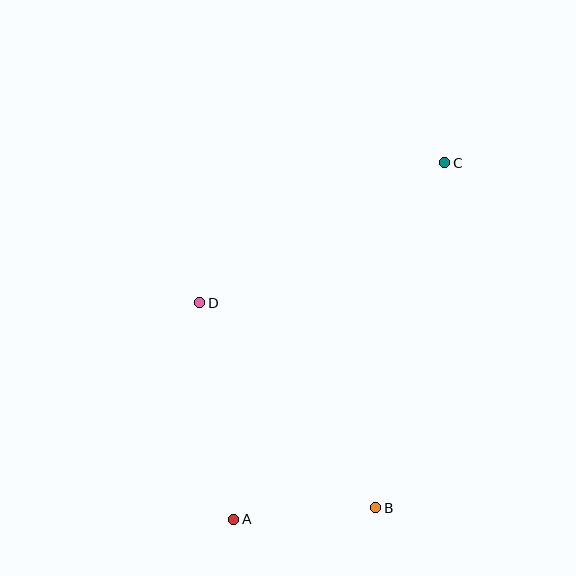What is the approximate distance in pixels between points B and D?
The distance between B and D is approximately 270 pixels.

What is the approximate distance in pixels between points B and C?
The distance between B and C is approximately 352 pixels.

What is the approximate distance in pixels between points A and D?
The distance between A and D is approximately 219 pixels.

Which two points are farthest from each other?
Points A and C are farthest from each other.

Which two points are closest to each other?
Points A and B are closest to each other.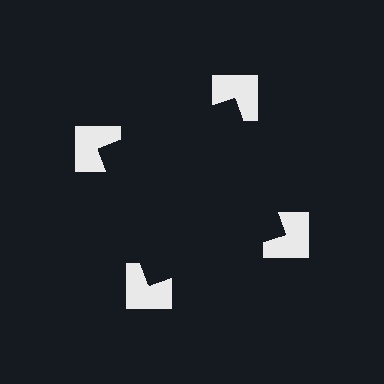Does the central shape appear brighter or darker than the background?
It typically appears slightly darker than the background, even though no actual brightness change is drawn.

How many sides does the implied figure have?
4 sides.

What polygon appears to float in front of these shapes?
An illusory square — its edges are inferred from the aligned wedge cuts in the notched squares, not physically drawn.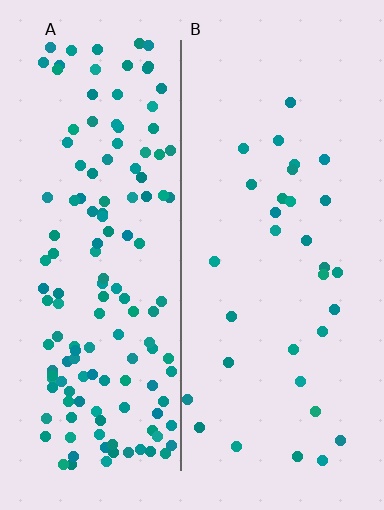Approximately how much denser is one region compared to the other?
Approximately 4.4× — region A over region B.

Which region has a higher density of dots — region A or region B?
A (the left).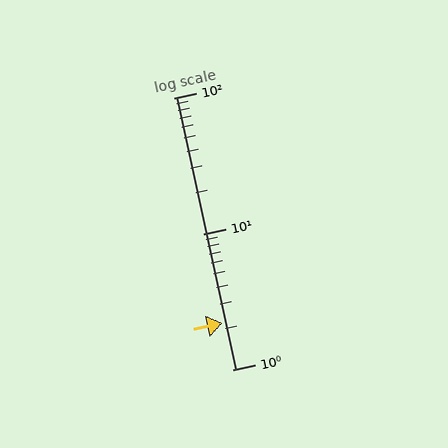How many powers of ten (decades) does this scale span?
The scale spans 2 decades, from 1 to 100.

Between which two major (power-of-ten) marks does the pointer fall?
The pointer is between 1 and 10.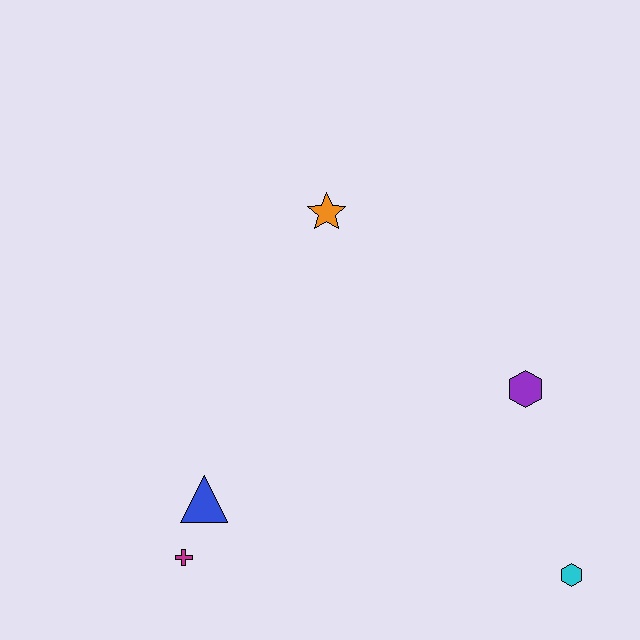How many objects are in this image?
There are 5 objects.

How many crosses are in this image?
There is 1 cross.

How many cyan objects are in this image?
There is 1 cyan object.